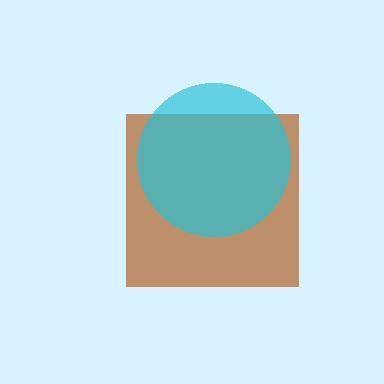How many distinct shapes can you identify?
There are 2 distinct shapes: a brown square, a cyan circle.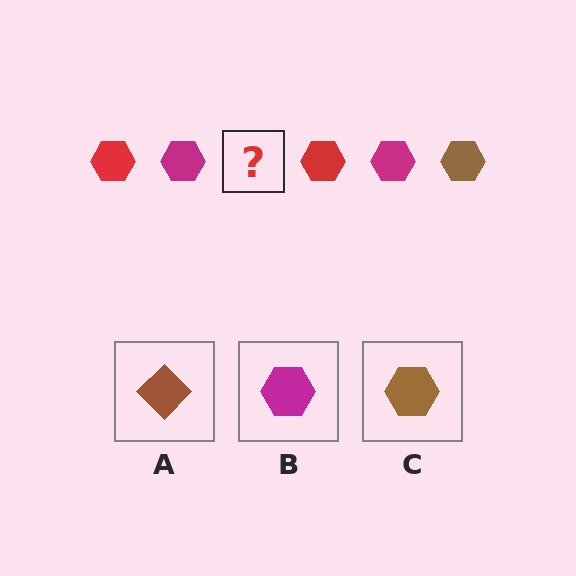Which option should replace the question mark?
Option C.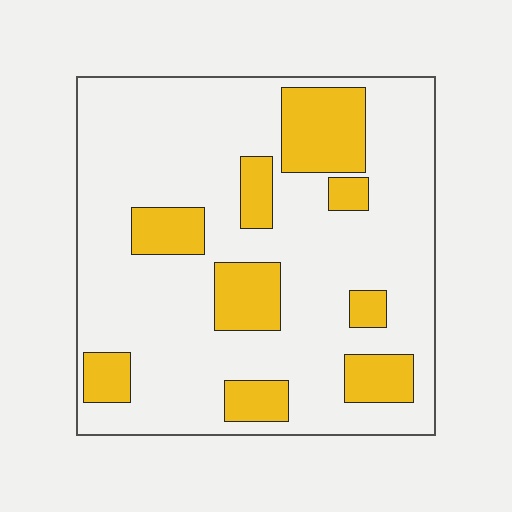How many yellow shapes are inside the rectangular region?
9.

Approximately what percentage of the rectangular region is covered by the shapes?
Approximately 25%.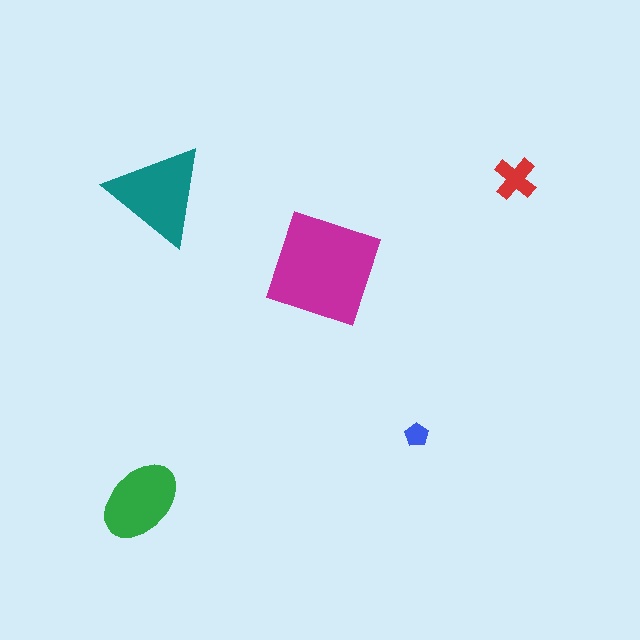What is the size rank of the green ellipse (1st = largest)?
3rd.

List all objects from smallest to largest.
The blue pentagon, the red cross, the green ellipse, the teal triangle, the magenta square.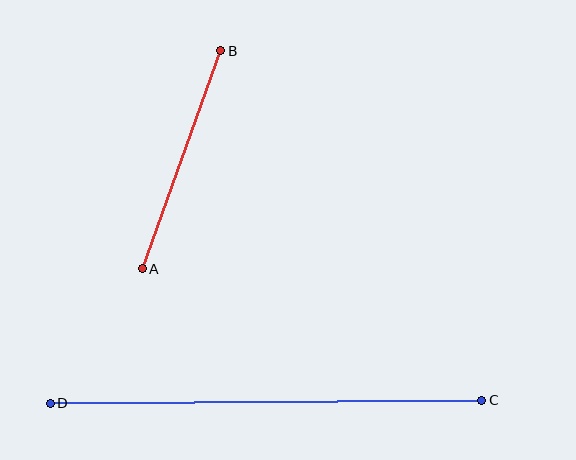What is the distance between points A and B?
The distance is approximately 231 pixels.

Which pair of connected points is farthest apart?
Points C and D are farthest apart.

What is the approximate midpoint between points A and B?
The midpoint is at approximately (181, 160) pixels.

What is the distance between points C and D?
The distance is approximately 431 pixels.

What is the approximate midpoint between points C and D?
The midpoint is at approximately (266, 402) pixels.